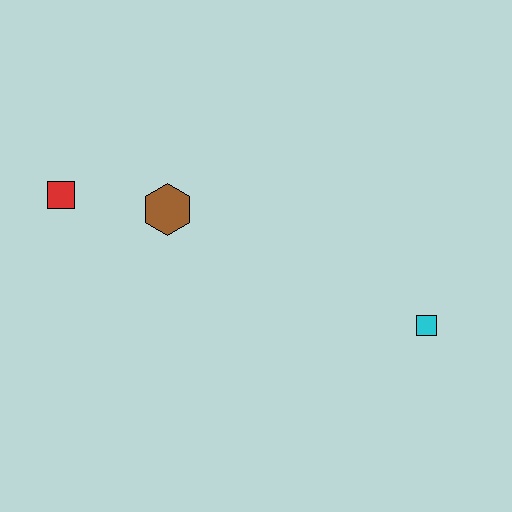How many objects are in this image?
There are 3 objects.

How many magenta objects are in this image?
There are no magenta objects.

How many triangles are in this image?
There are no triangles.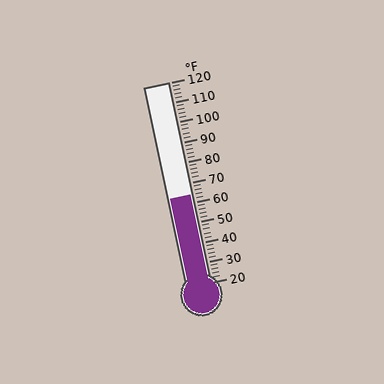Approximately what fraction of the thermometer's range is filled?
The thermometer is filled to approximately 45% of its range.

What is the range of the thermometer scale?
The thermometer scale ranges from 20°F to 120°F.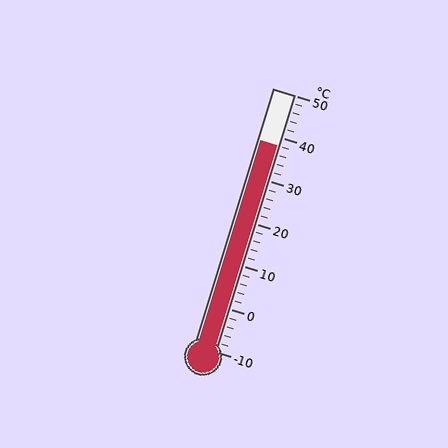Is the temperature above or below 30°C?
The temperature is above 30°C.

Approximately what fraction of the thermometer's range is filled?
The thermometer is filled to approximately 80% of its range.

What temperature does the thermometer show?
The thermometer shows approximately 38°C.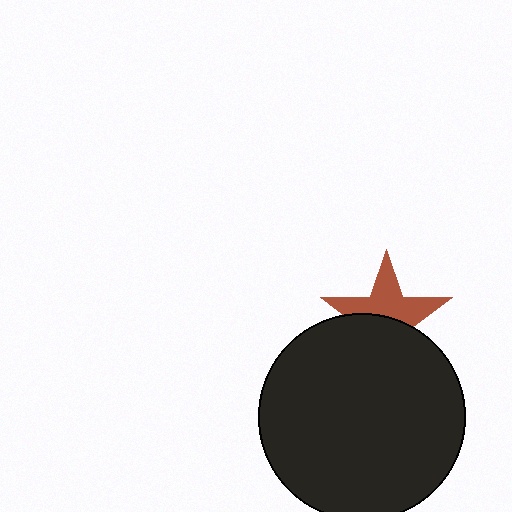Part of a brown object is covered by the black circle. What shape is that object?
It is a star.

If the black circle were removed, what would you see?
You would see the complete brown star.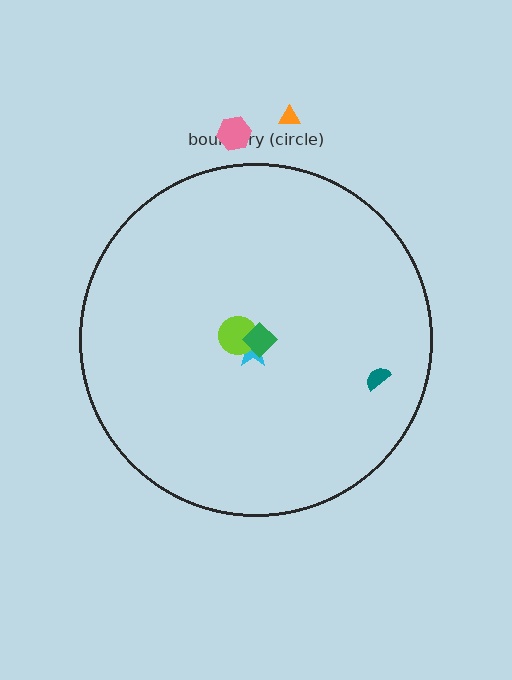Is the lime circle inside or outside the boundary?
Inside.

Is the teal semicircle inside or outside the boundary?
Inside.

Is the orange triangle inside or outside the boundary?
Outside.